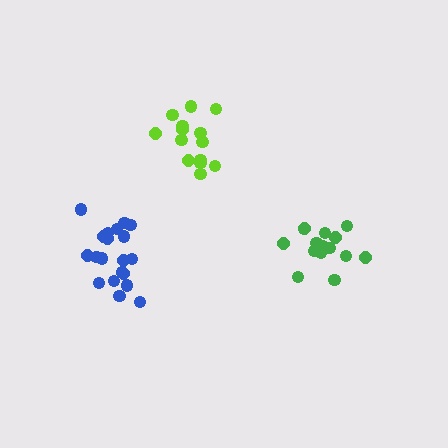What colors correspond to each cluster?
The clusters are colored: blue, green, lime.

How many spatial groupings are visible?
There are 3 spatial groupings.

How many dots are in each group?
Group 1: 20 dots, Group 2: 17 dots, Group 3: 14 dots (51 total).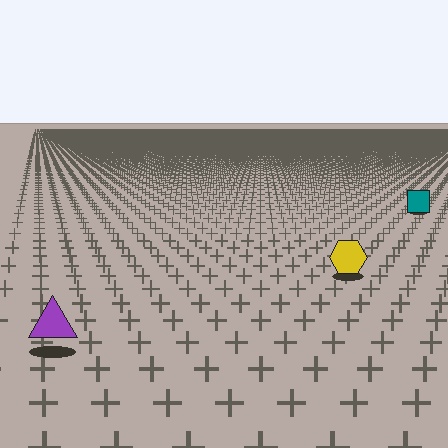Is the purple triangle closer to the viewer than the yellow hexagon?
Yes. The purple triangle is closer — you can tell from the texture gradient: the ground texture is coarser near it.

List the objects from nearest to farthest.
From nearest to farthest: the purple triangle, the yellow hexagon, the teal square.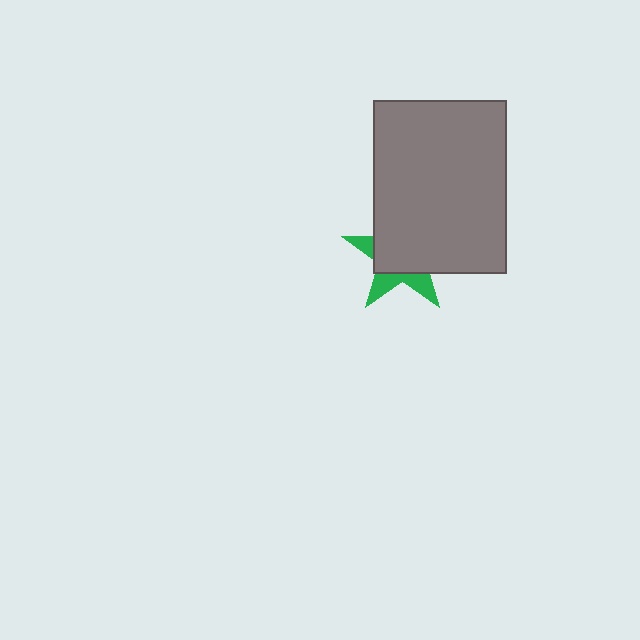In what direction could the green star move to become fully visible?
The green star could move toward the lower-left. That would shift it out from behind the gray rectangle entirely.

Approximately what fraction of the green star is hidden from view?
Roughly 65% of the green star is hidden behind the gray rectangle.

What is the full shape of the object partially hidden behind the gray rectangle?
The partially hidden object is a green star.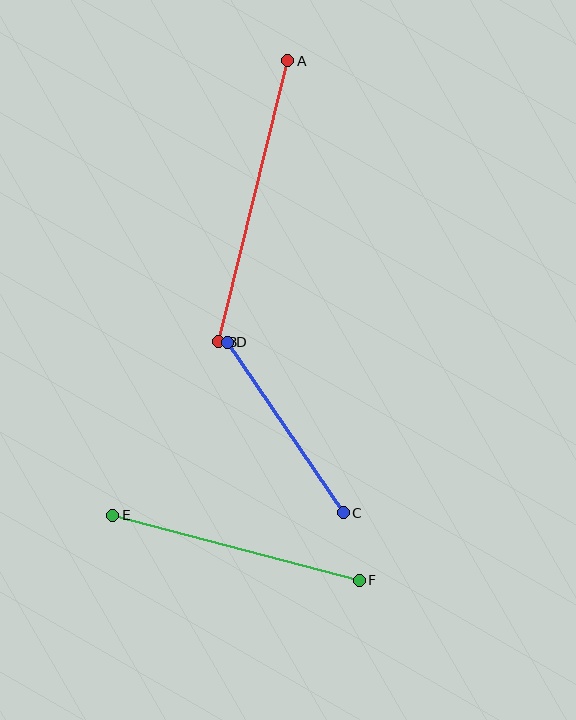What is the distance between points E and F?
The distance is approximately 255 pixels.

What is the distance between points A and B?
The distance is approximately 289 pixels.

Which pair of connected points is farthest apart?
Points A and B are farthest apart.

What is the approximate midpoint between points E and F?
The midpoint is at approximately (236, 548) pixels.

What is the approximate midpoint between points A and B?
The midpoint is at approximately (253, 201) pixels.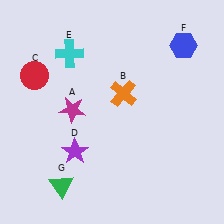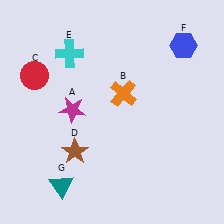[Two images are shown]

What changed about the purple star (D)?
In Image 1, D is purple. In Image 2, it changed to brown.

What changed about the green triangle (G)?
In Image 1, G is green. In Image 2, it changed to teal.